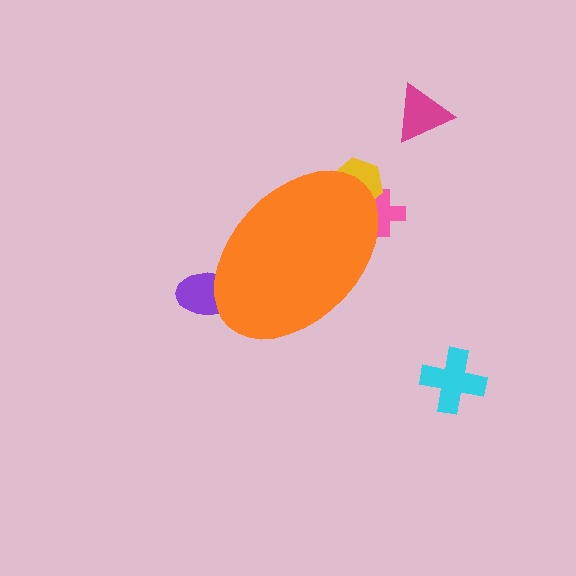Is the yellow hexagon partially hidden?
Yes, the yellow hexagon is partially hidden behind the orange ellipse.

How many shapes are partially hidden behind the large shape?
3 shapes are partially hidden.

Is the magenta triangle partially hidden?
No, the magenta triangle is fully visible.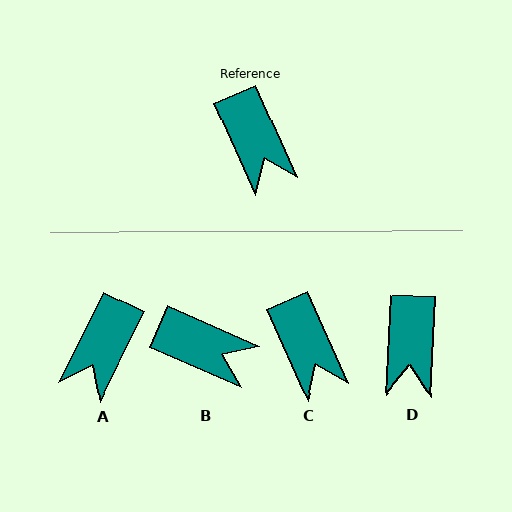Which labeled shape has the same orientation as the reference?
C.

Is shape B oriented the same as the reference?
No, it is off by about 42 degrees.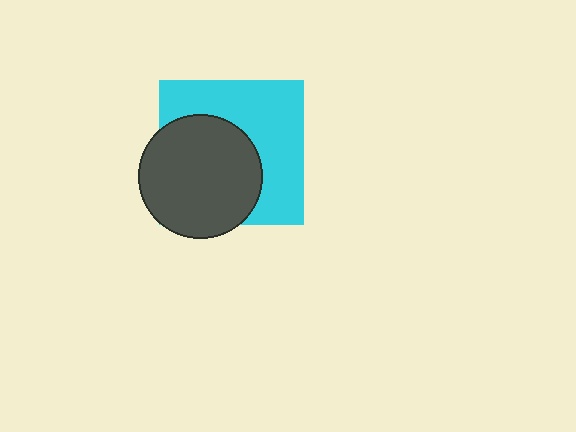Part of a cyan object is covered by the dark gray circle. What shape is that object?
It is a square.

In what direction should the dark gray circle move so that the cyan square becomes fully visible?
The dark gray circle should move toward the lower-left. That is the shortest direction to clear the overlap and leave the cyan square fully visible.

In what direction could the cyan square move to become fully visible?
The cyan square could move toward the upper-right. That would shift it out from behind the dark gray circle entirely.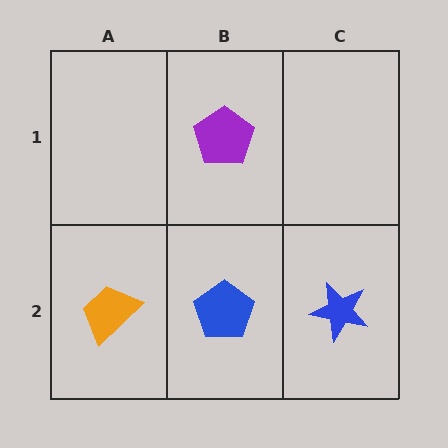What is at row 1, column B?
A purple pentagon.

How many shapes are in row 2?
3 shapes.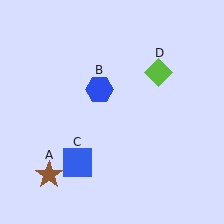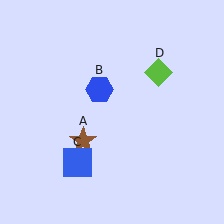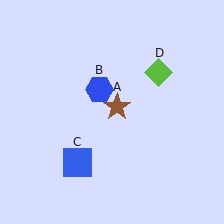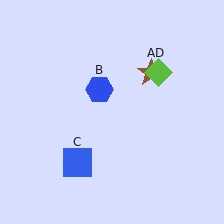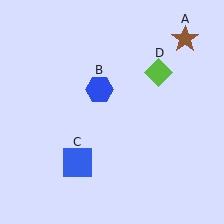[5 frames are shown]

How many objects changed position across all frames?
1 object changed position: brown star (object A).